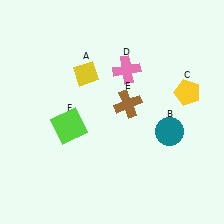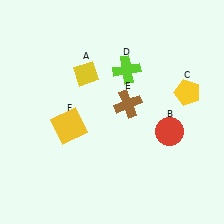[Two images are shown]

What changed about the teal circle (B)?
In Image 1, B is teal. In Image 2, it changed to red.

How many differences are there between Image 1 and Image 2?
There are 3 differences between the two images.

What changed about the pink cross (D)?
In Image 1, D is pink. In Image 2, it changed to lime.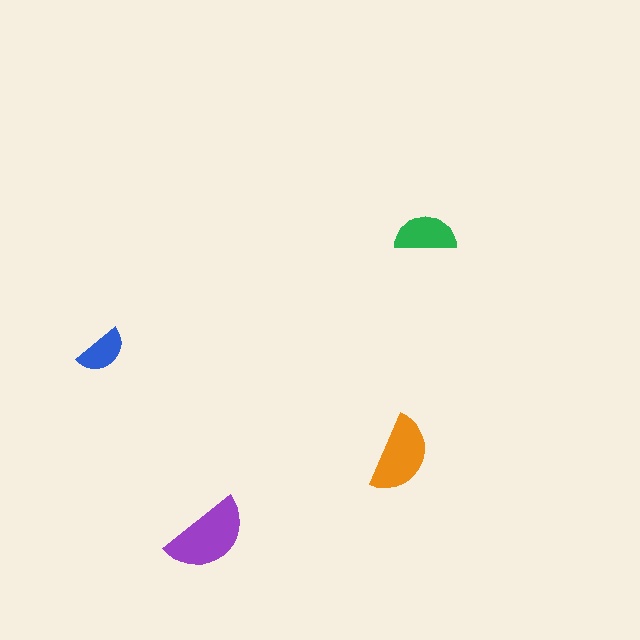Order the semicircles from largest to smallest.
the purple one, the orange one, the green one, the blue one.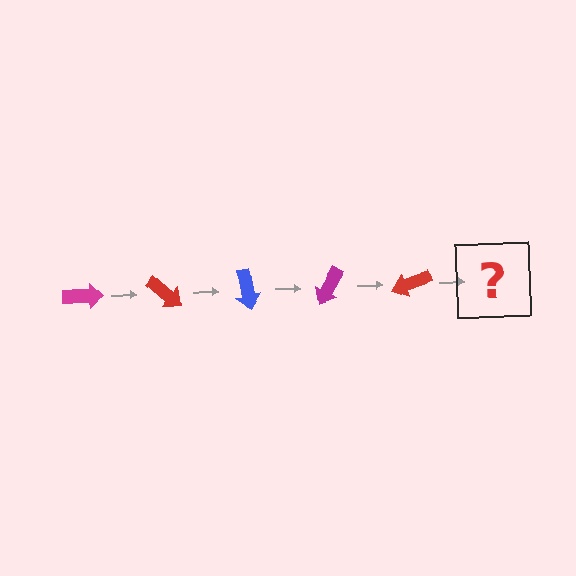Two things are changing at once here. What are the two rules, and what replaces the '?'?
The two rules are that it rotates 40 degrees each step and the color cycles through magenta, red, and blue. The '?' should be a blue arrow, rotated 200 degrees from the start.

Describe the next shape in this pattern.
It should be a blue arrow, rotated 200 degrees from the start.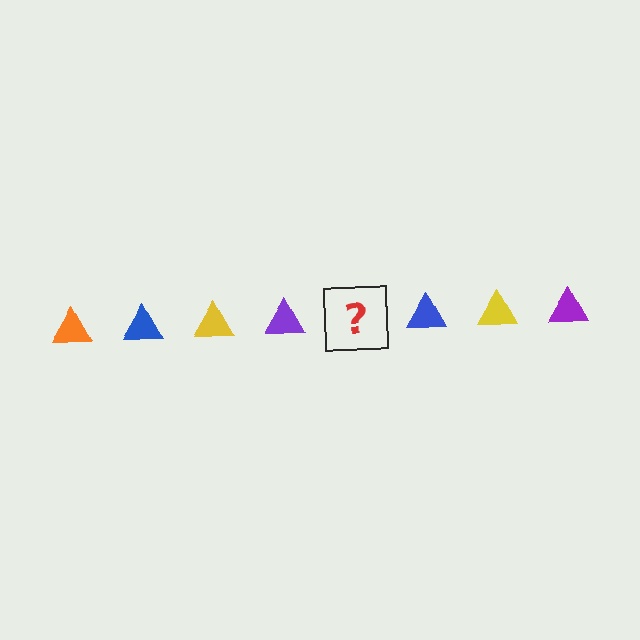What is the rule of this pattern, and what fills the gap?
The rule is that the pattern cycles through orange, blue, yellow, purple triangles. The gap should be filled with an orange triangle.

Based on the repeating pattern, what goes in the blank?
The blank should be an orange triangle.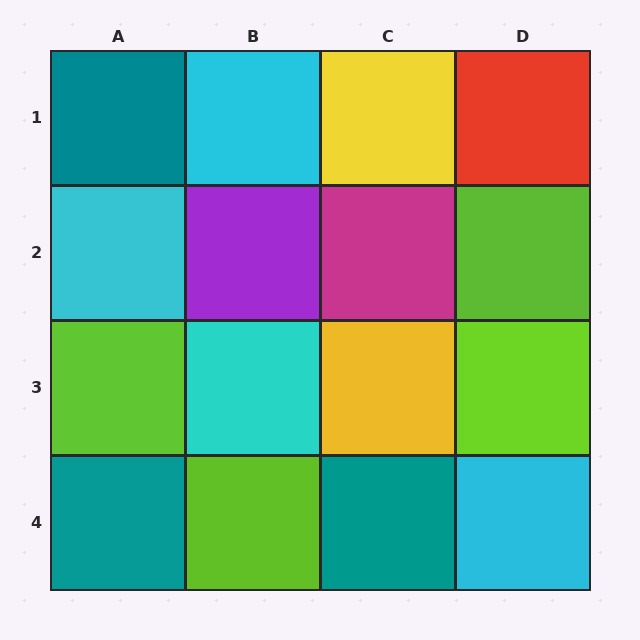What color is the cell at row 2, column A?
Cyan.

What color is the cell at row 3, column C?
Yellow.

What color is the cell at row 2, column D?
Lime.